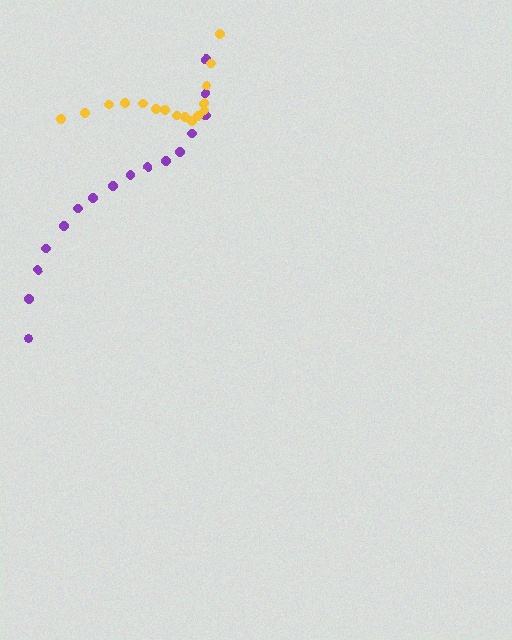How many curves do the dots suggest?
There are 2 distinct paths.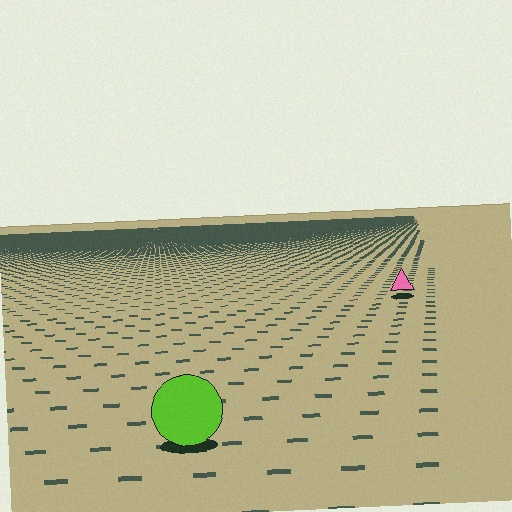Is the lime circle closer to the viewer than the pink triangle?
Yes. The lime circle is closer — you can tell from the texture gradient: the ground texture is coarser near it.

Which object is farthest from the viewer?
The pink triangle is farthest from the viewer. It appears smaller and the ground texture around it is denser.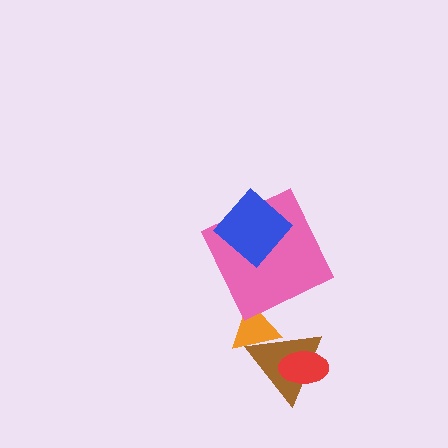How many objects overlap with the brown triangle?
2 objects overlap with the brown triangle.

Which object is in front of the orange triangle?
The brown triangle is in front of the orange triangle.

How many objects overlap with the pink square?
1 object overlaps with the pink square.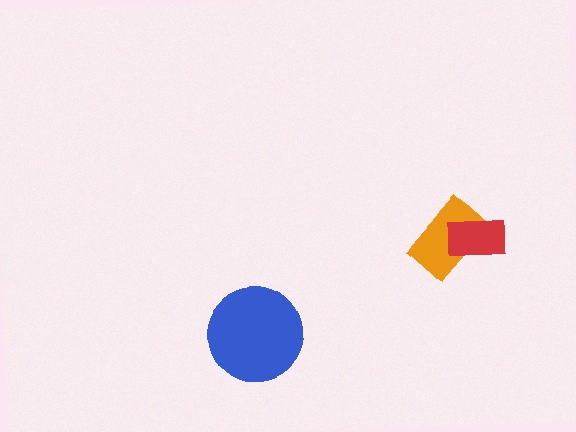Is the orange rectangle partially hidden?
Yes, it is partially covered by another shape.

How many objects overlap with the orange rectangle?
1 object overlaps with the orange rectangle.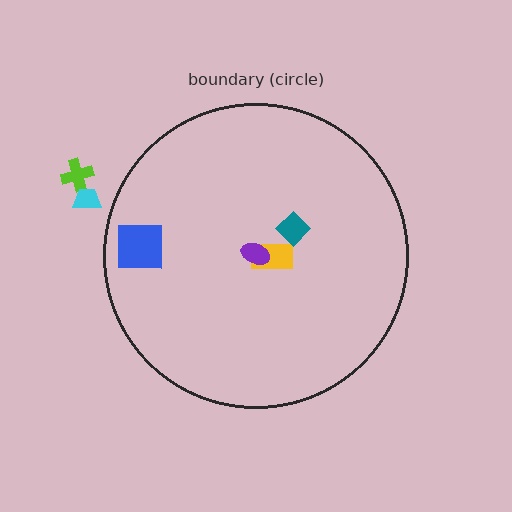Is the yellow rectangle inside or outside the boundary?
Inside.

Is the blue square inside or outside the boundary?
Inside.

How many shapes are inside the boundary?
4 inside, 2 outside.